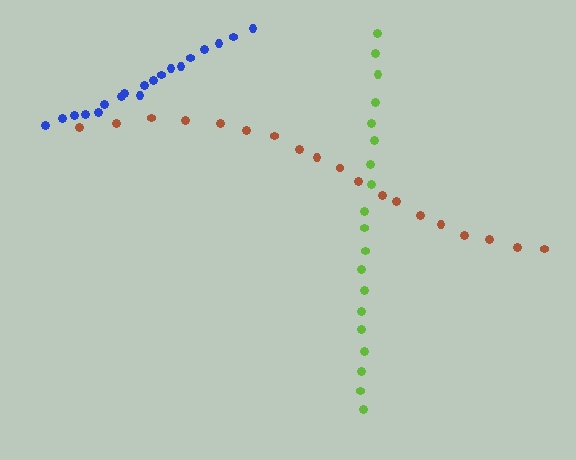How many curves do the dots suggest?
There are 3 distinct paths.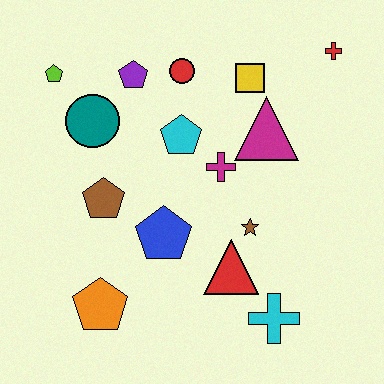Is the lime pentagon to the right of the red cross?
No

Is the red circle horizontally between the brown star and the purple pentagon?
Yes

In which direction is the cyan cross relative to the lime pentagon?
The cyan cross is below the lime pentagon.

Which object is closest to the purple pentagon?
The red circle is closest to the purple pentagon.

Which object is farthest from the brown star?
The lime pentagon is farthest from the brown star.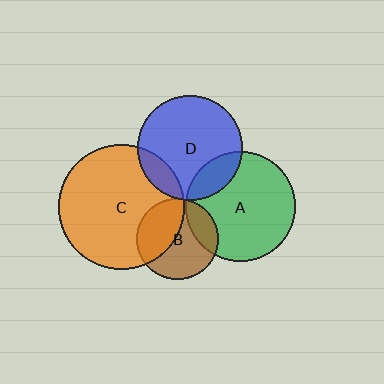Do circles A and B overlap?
Yes.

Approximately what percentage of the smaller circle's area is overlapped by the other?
Approximately 20%.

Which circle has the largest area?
Circle C (orange).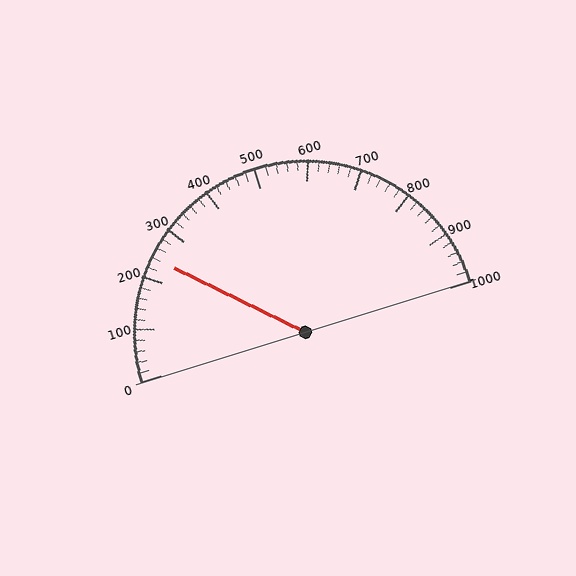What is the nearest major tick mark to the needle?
The nearest major tick mark is 200.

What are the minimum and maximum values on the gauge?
The gauge ranges from 0 to 1000.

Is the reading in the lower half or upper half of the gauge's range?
The reading is in the lower half of the range (0 to 1000).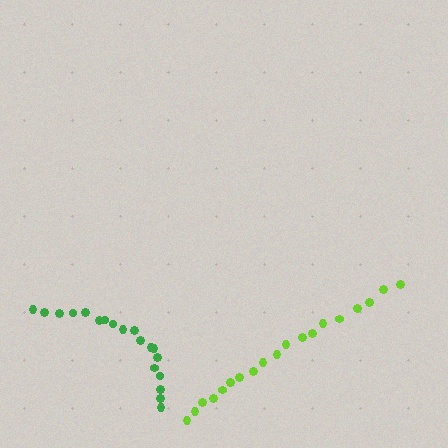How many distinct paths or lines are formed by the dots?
There are 2 distinct paths.